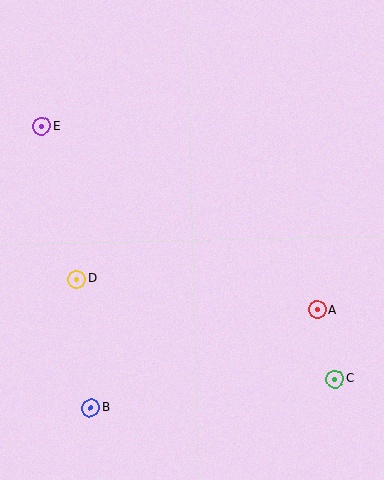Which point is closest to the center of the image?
Point D at (76, 279) is closest to the center.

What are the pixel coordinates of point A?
Point A is at (317, 310).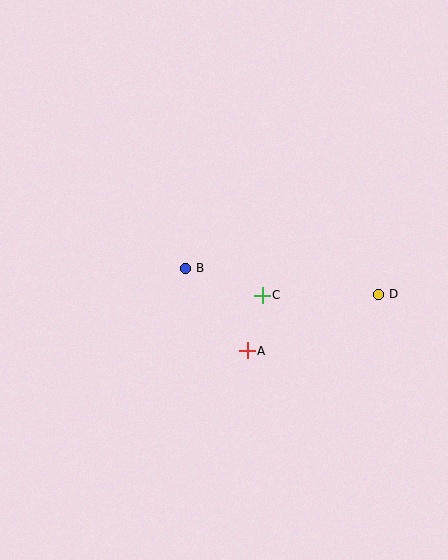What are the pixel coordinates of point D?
Point D is at (379, 294).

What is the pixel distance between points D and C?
The distance between D and C is 117 pixels.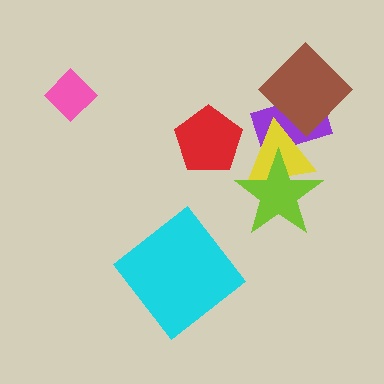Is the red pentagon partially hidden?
No, no other shape covers it.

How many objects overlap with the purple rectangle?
3 objects overlap with the purple rectangle.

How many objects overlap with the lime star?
2 objects overlap with the lime star.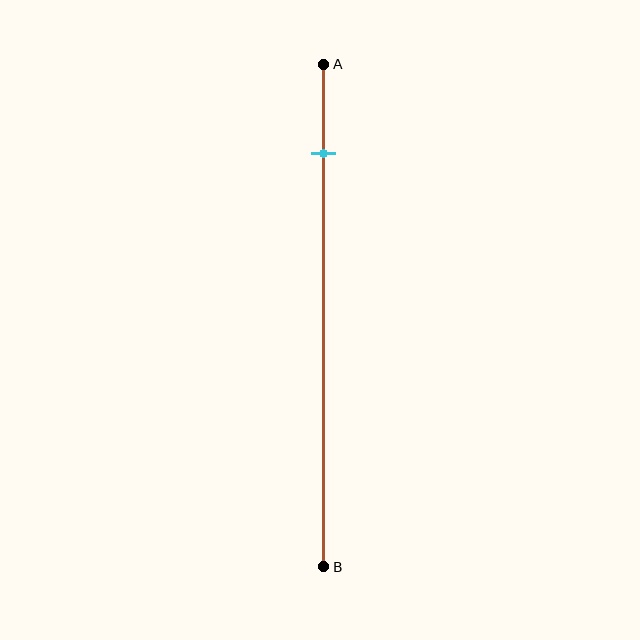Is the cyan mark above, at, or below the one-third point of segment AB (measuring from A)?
The cyan mark is above the one-third point of segment AB.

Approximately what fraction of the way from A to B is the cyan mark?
The cyan mark is approximately 20% of the way from A to B.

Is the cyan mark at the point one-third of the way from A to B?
No, the mark is at about 20% from A, not at the 33% one-third point.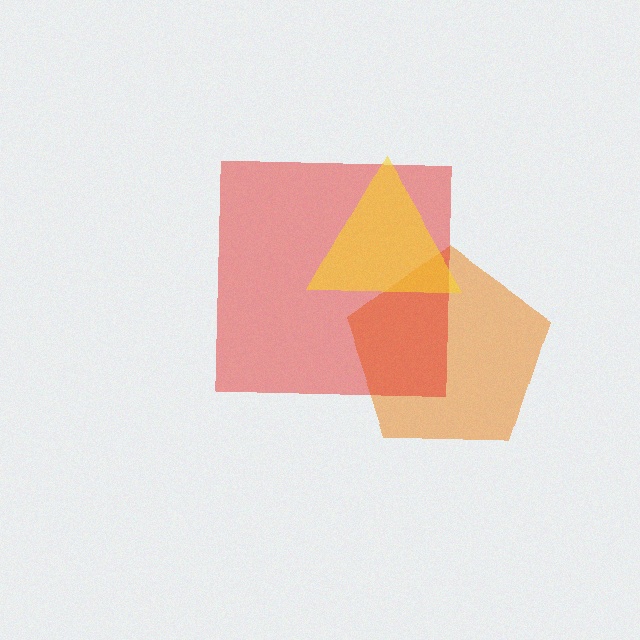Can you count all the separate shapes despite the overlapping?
Yes, there are 3 separate shapes.